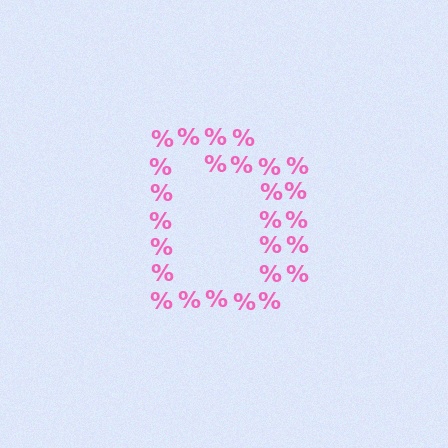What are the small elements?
The small elements are percent signs.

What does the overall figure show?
The overall figure shows the letter D.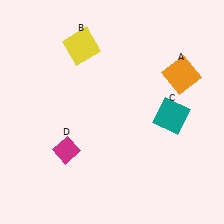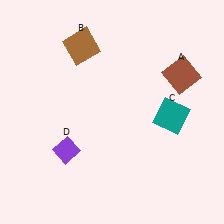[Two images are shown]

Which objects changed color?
A changed from orange to brown. B changed from yellow to brown. D changed from magenta to purple.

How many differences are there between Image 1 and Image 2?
There are 3 differences between the two images.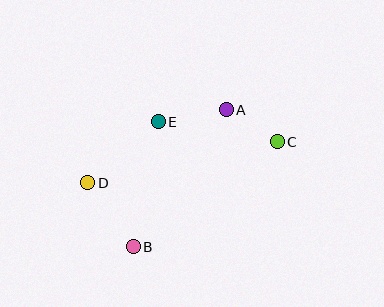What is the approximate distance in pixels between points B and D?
The distance between B and D is approximately 79 pixels.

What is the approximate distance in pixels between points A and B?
The distance between A and B is approximately 165 pixels.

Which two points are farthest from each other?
Points C and D are farthest from each other.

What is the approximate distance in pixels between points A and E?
The distance between A and E is approximately 69 pixels.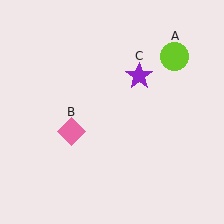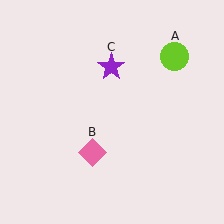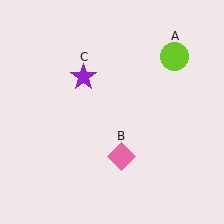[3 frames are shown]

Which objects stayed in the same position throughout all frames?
Lime circle (object A) remained stationary.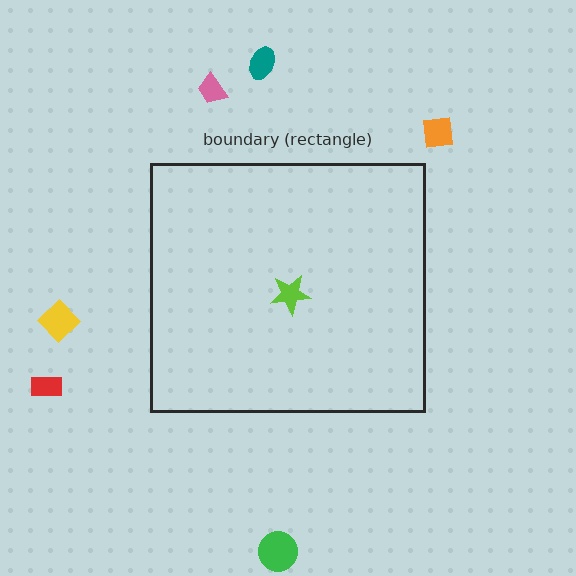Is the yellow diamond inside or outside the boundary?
Outside.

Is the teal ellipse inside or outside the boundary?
Outside.